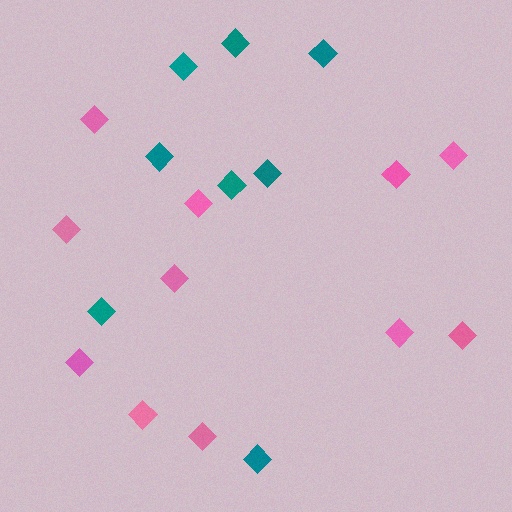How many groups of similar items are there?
There are 2 groups: one group of pink diamonds (11) and one group of teal diamonds (8).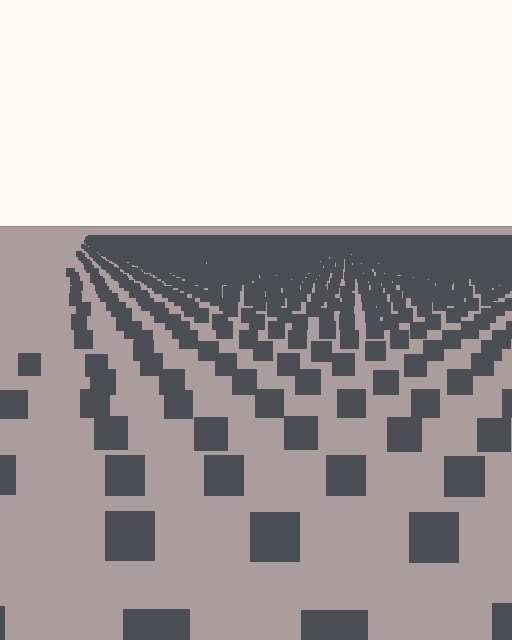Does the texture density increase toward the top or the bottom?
Density increases toward the top.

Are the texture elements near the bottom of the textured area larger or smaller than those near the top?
Larger. Near the bottom, elements are closer to the viewer and appear at a bigger on-screen size.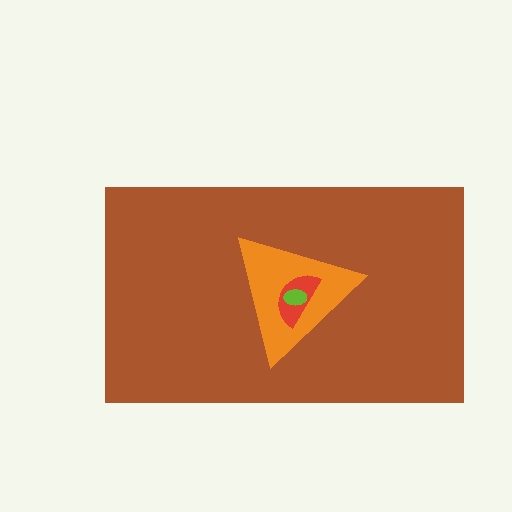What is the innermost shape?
The lime ellipse.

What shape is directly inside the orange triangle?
The red semicircle.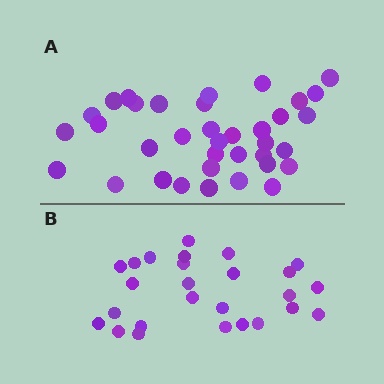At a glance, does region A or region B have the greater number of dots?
Region A (the top region) has more dots.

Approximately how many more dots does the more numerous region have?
Region A has roughly 10 or so more dots than region B.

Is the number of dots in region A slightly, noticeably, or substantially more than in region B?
Region A has noticeably more, but not dramatically so. The ratio is roughly 1.4 to 1.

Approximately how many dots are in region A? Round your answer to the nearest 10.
About 40 dots. (The exact count is 36, which rounds to 40.)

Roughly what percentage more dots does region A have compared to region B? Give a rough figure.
About 40% more.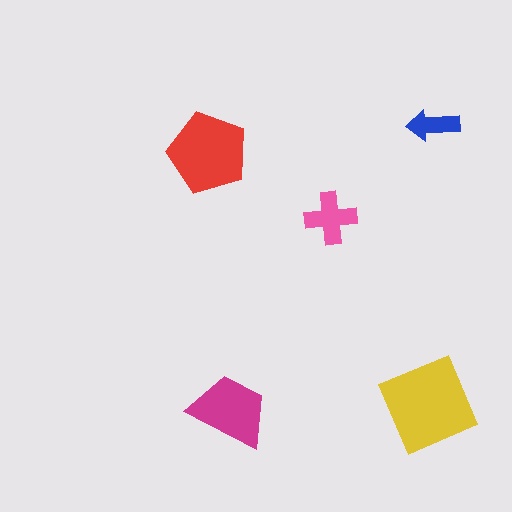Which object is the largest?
The yellow diamond.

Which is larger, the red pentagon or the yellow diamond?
The yellow diamond.